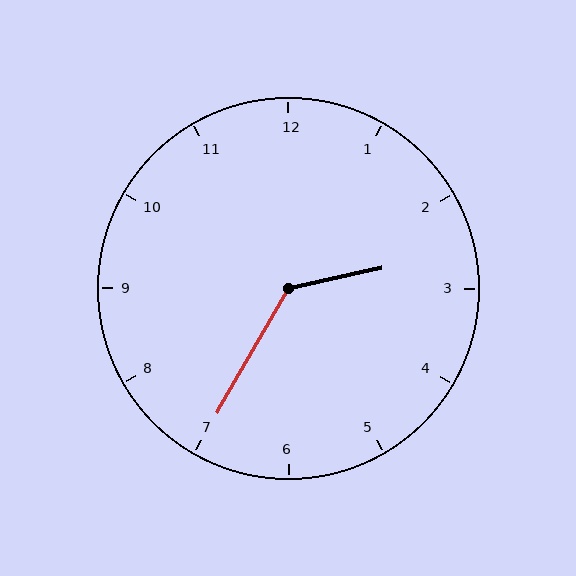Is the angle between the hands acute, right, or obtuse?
It is obtuse.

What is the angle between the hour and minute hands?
Approximately 132 degrees.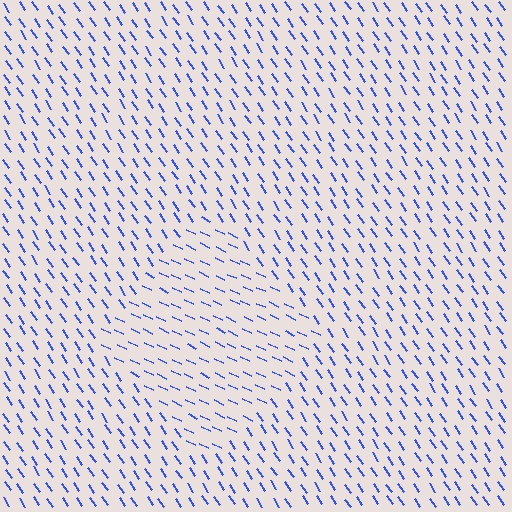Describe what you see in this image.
The image is filled with small blue line segments. A diamond region in the image has lines oriented differently from the surrounding lines, creating a visible texture boundary.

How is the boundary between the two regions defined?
The boundary is defined purely by a change in line orientation (approximately 30 degrees difference). All lines are the same color and thickness.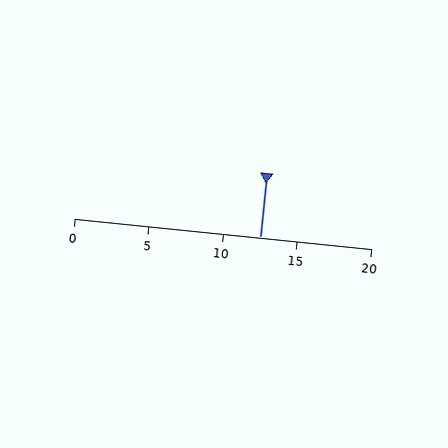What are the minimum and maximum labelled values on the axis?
The axis runs from 0 to 20.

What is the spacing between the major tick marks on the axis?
The major ticks are spaced 5 apart.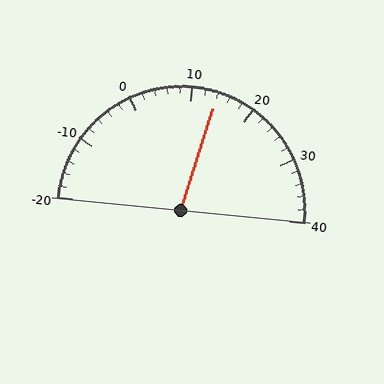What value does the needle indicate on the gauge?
The needle indicates approximately 14.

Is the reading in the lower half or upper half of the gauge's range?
The reading is in the upper half of the range (-20 to 40).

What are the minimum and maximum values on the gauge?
The gauge ranges from -20 to 40.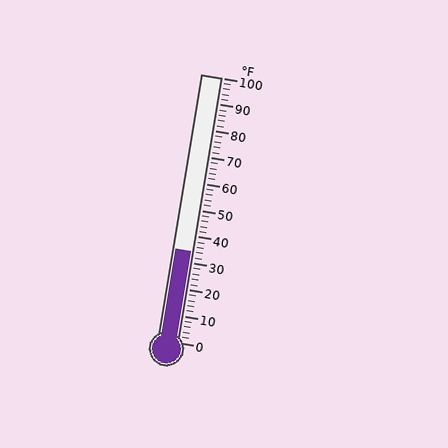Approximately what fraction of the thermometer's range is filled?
The thermometer is filled to approximately 35% of its range.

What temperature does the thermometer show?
The thermometer shows approximately 34°F.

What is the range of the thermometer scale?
The thermometer scale ranges from 0°F to 100°F.